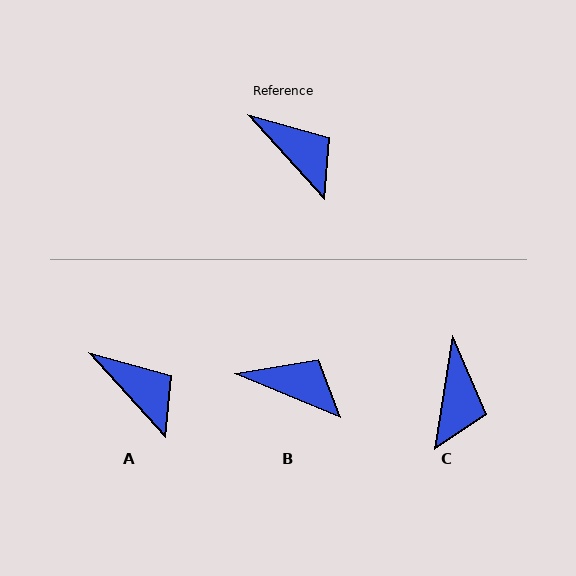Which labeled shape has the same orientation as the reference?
A.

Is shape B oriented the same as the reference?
No, it is off by about 25 degrees.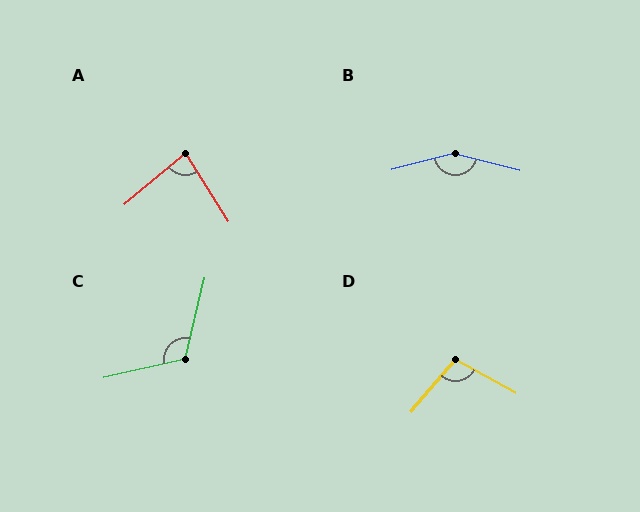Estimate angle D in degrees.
Approximately 101 degrees.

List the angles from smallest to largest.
A (82°), D (101°), C (116°), B (151°).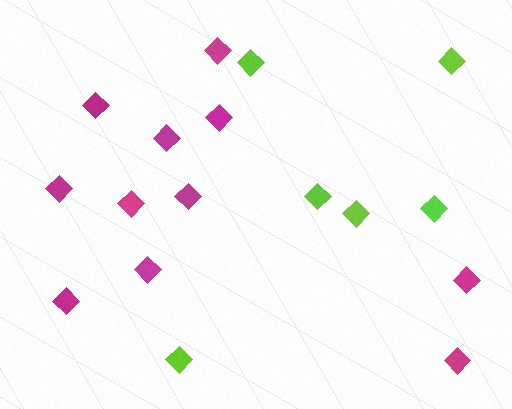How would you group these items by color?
There are 2 groups: one group of lime diamonds (6) and one group of magenta diamonds (11).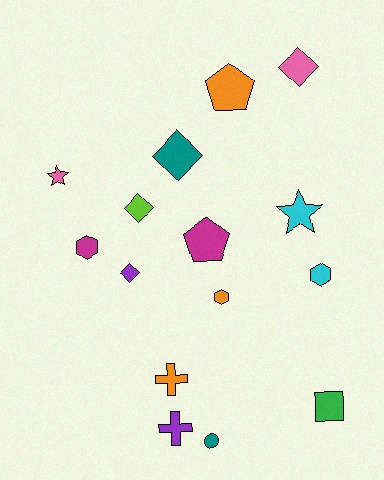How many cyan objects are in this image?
There are 2 cyan objects.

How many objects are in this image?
There are 15 objects.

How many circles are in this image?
There is 1 circle.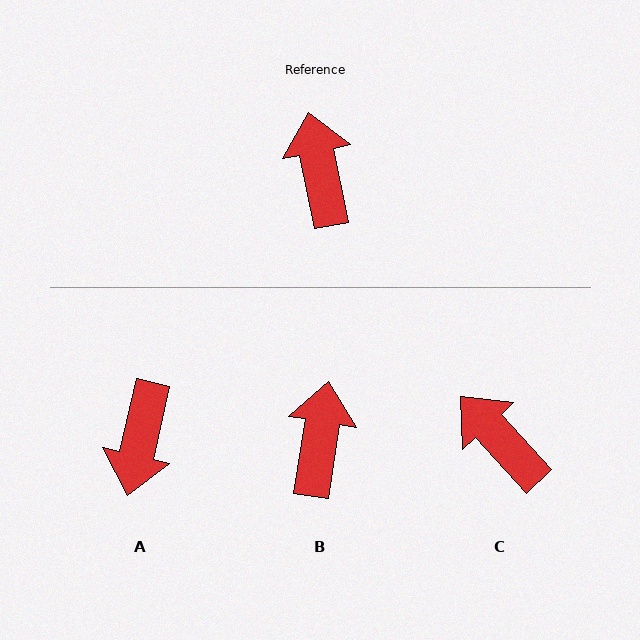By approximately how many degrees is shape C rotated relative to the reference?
Approximately 31 degrees counter-clockwise.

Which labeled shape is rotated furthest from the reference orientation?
A, about 156 degrees away.